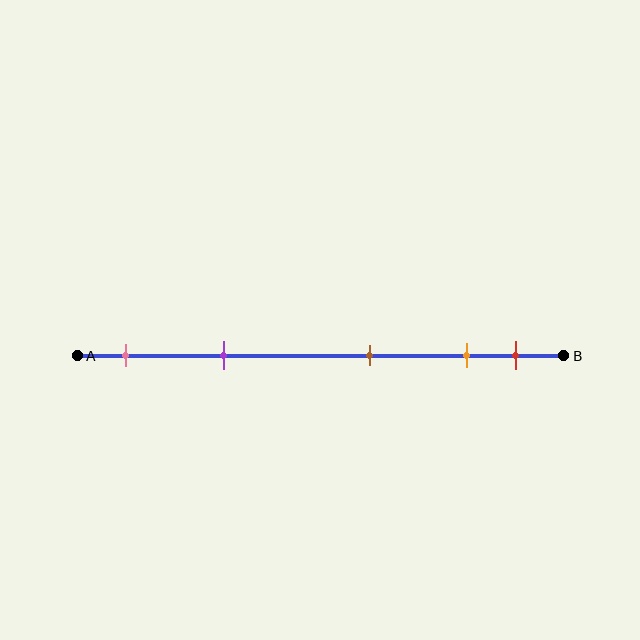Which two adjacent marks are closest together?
The orange and red marks are the closest adjacent pair.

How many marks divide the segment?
There are 5 marks dividing the segment.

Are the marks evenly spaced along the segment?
No, the marks are not evenly spaced.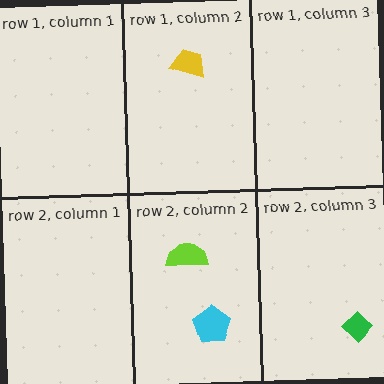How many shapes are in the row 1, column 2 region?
1.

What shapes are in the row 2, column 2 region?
The lime semicircle, the cyan pentagon.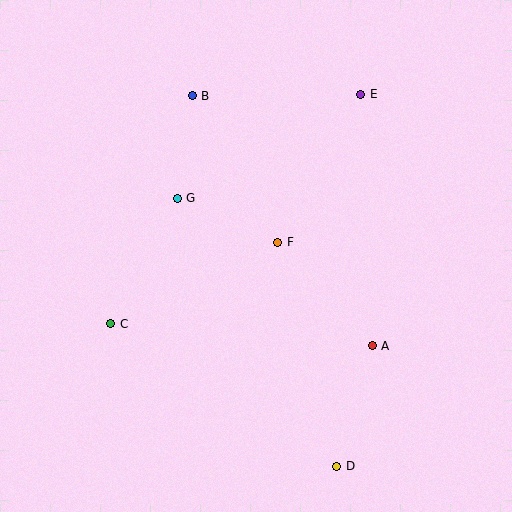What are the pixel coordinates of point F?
Point F is at (278, 242).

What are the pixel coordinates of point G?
Point G is at (177, 198).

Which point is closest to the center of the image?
Point F at (278, 242) is closest to the center.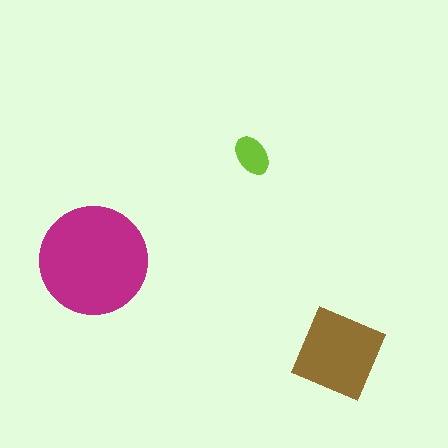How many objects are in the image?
There are 3 objects in the image.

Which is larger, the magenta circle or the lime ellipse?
The magenta circle.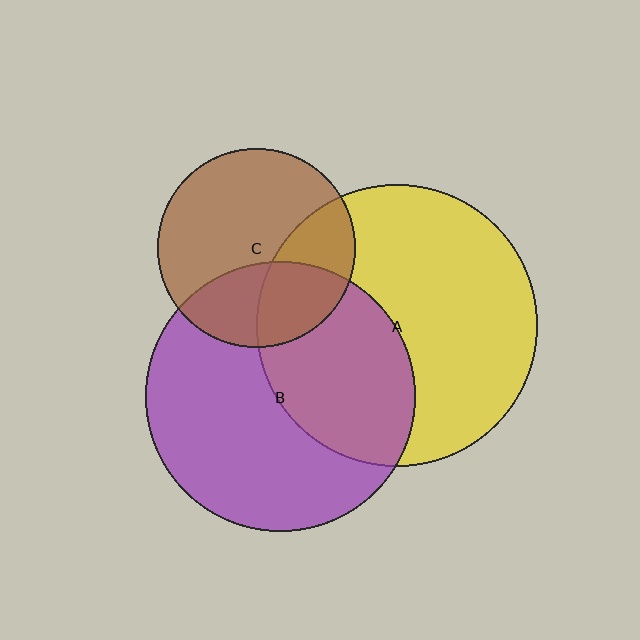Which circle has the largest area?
Circle A (yellow).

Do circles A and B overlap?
Yes.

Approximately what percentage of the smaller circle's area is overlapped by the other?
Approximately 40%.